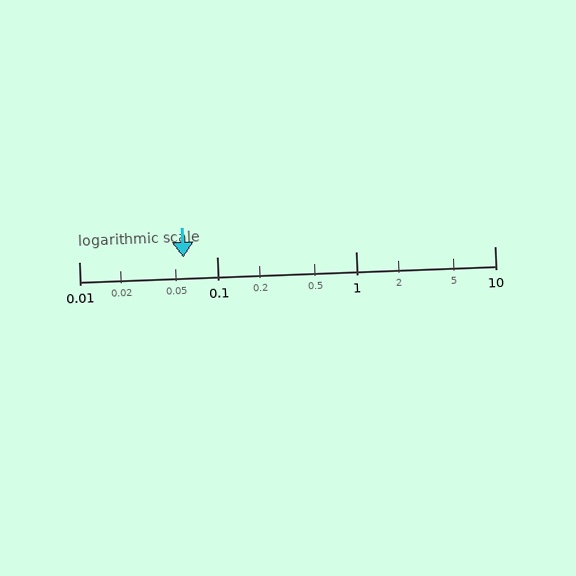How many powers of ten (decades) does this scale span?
The scale spans 3 decades, from 0.01 to 10.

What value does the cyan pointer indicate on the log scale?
The pointer indicates approximately 0.057.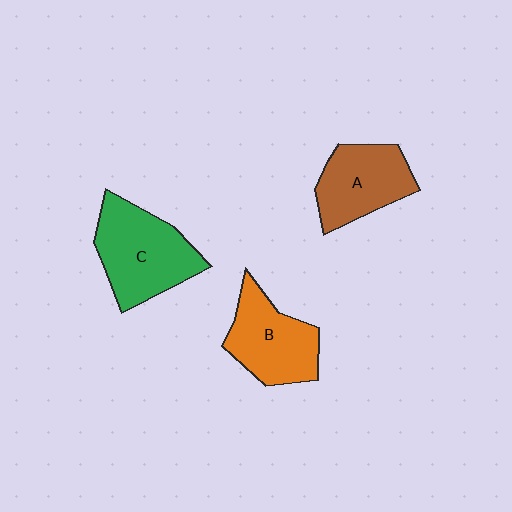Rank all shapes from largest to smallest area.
From largest to smallest: C (green), B (orange), A (brown).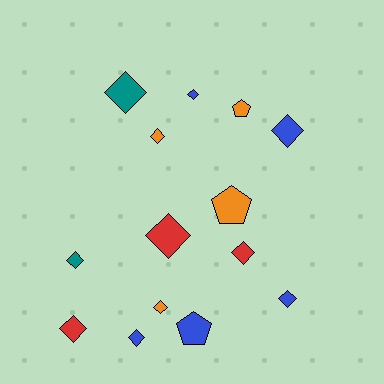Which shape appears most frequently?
Diamond, with 11 objects.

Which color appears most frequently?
Blue, with 5 objects.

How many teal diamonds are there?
There are 2 teal diamonds.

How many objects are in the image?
There are 14 objects.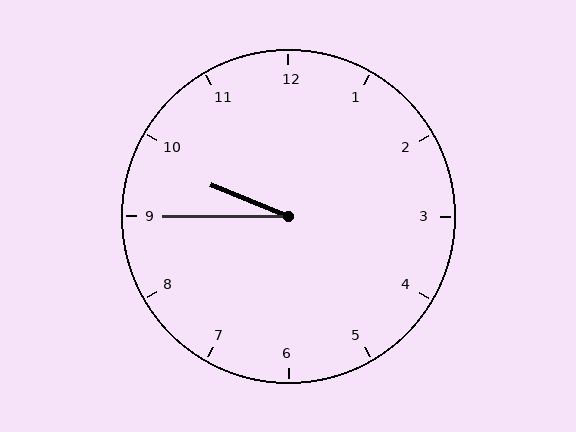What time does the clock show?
9:45.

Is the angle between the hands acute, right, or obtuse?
It is acute.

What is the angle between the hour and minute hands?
Approximately 22 degrees.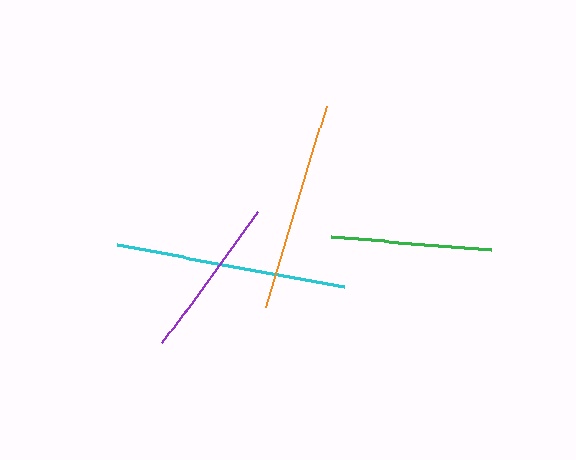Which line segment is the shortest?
The green line is the shortest at approximately 160 pixels.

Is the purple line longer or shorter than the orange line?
The orange line is longer than the purple line.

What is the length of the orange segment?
The orange segment is approximately 210 pixels long.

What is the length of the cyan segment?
The cyan segment is approximately 231 pixels long.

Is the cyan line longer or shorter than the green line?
The cyan line is longer than the green line.